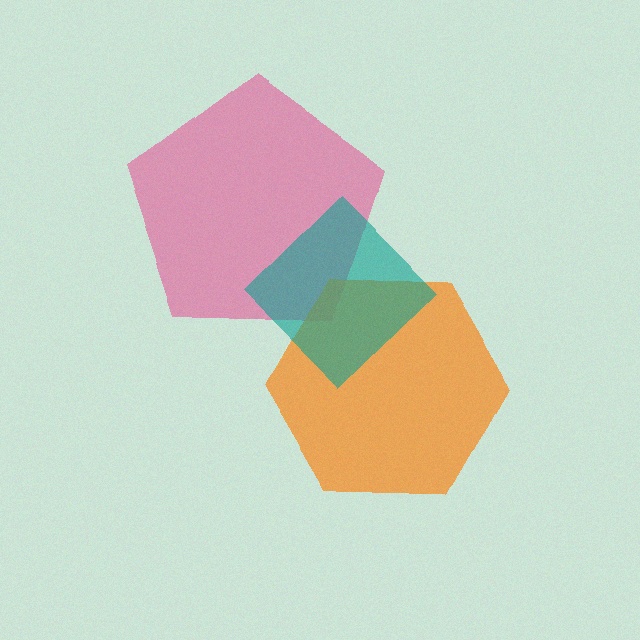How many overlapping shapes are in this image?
There are 3 overlapping shapes in the image.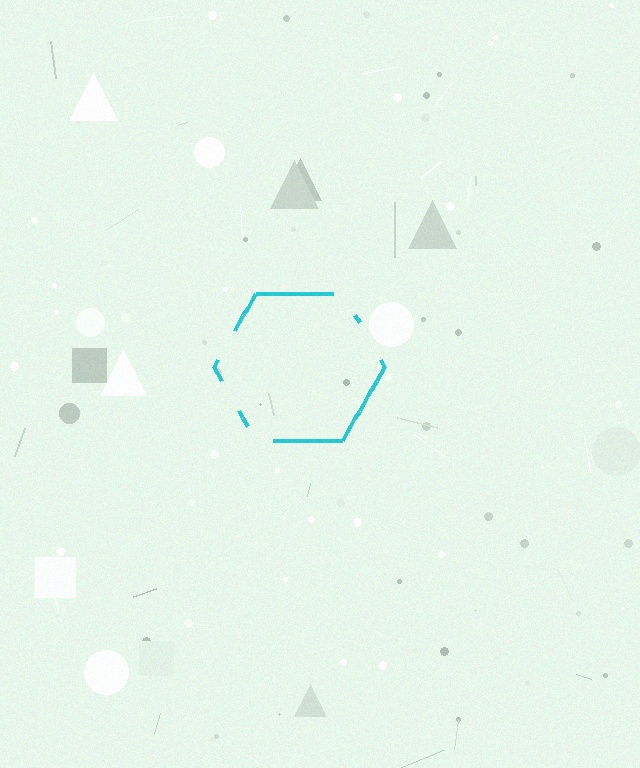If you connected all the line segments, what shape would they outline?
They would outline a hexagon.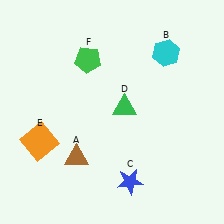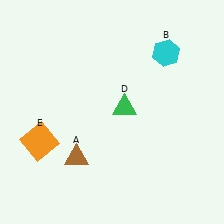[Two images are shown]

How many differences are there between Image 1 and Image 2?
There are 2 differences between the two images.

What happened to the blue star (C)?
The blue star (C) was removed in Image 2. It was in the bottom-right area of Image 1.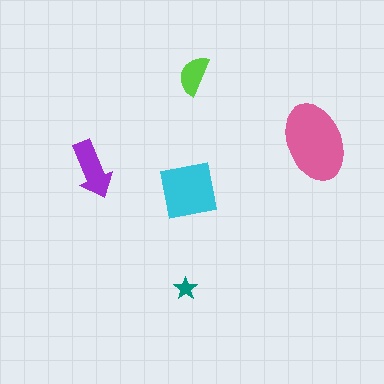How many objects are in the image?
There are 5 objects in the image.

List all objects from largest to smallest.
The pink ellipse, the cyan square, the purple arrow, the lime semicircle, the teal star.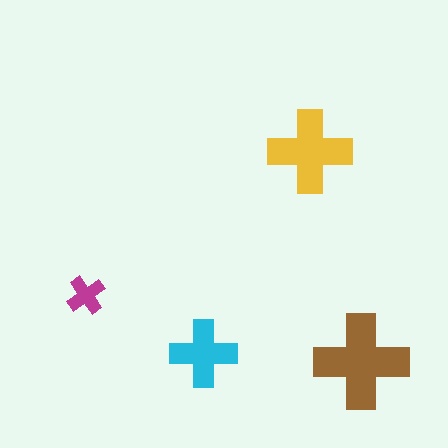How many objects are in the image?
There are 4 objects in the image.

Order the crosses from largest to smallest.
the brown one, the yellow one, the cyan one, the magenta one.